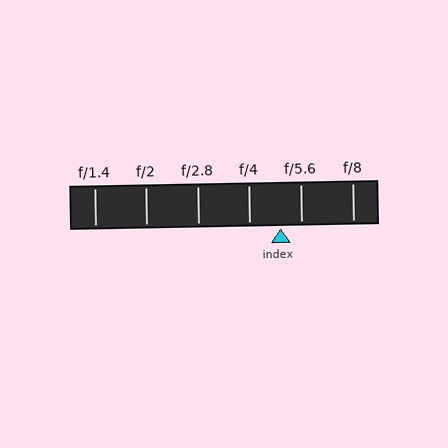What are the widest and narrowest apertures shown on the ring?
The widest aperture shown is f/1.4 and the narrowest is f/8.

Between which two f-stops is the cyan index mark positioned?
The index mark is between f/4 and f/5.6.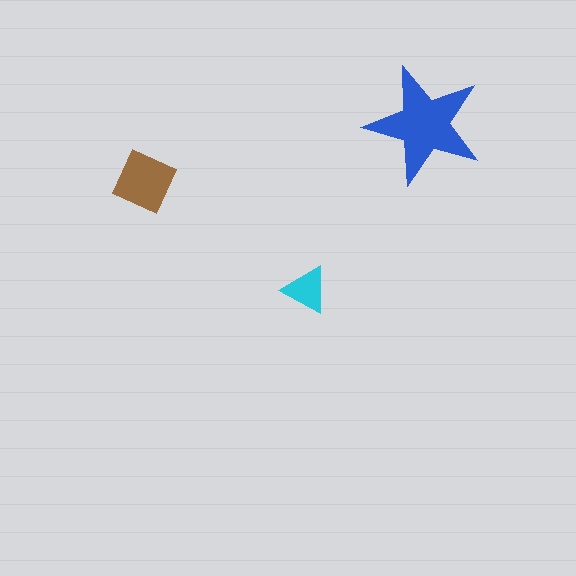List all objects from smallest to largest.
The cyan triangle, the brown diamond, the blue star.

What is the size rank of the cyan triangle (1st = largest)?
3rd.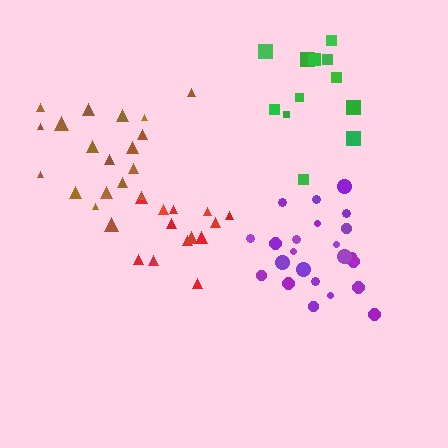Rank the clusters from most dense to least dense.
red, purple, brown, green.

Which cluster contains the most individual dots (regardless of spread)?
Purple (24).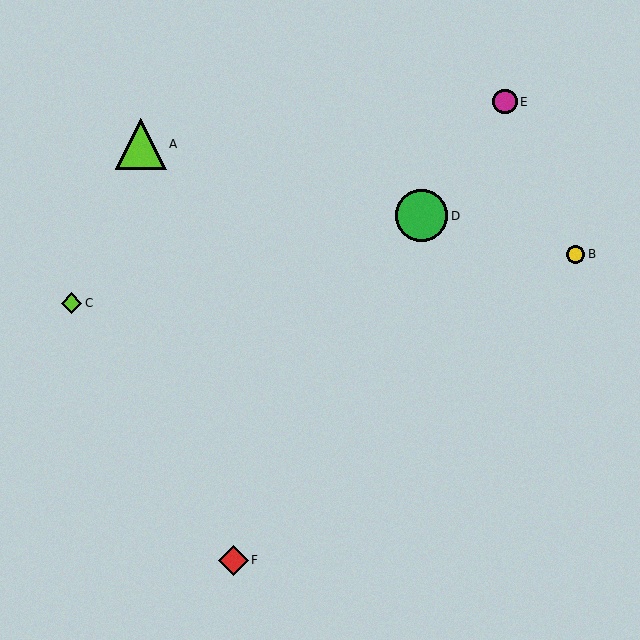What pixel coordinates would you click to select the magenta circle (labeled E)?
Click at (505, 102) to select the magenta circle E.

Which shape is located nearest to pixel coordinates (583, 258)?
The yellow circle (labeled B) at (576, 254) is nearest to that location.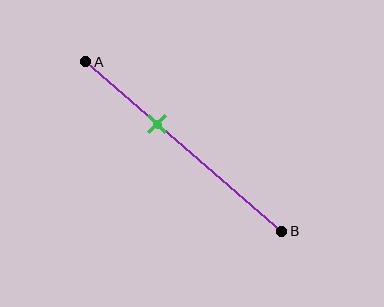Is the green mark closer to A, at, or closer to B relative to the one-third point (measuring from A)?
The green mark is closer to point B than the one-third point of segment AB.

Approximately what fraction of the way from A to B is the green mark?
The green mark is approximately 35% of the way from A to B.